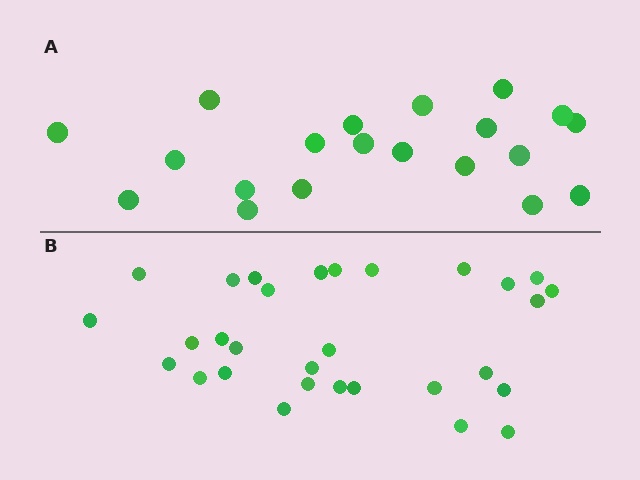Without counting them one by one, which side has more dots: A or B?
Region B (the bottom region) has more dots.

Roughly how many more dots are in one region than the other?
Region B has roughly 10 or so more dots than region A.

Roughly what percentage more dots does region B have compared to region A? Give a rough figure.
About 50% more.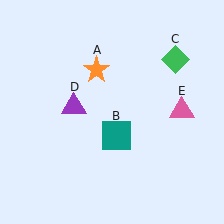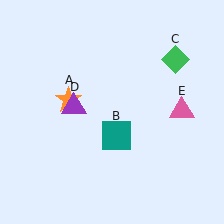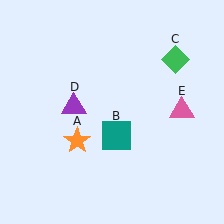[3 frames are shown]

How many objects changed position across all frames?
1 object changed position: orange star (object A).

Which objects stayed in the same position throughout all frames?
Teal square (object B) and green diamond (object C) and purple triangle (object D) and pink triangle (object E) remained stationary.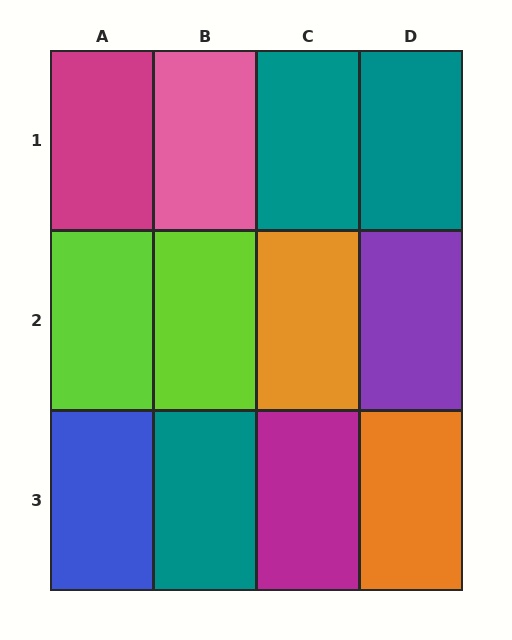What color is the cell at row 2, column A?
Lime.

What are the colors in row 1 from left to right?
Magenta, pink, teal, teal.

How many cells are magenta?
2 cells are magenta.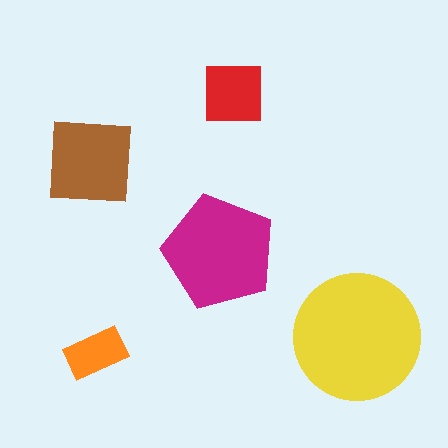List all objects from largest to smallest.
The yellow circle, the magenta pentagon, the brown square, the red square, the orange rectangle.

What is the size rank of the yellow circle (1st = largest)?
1st.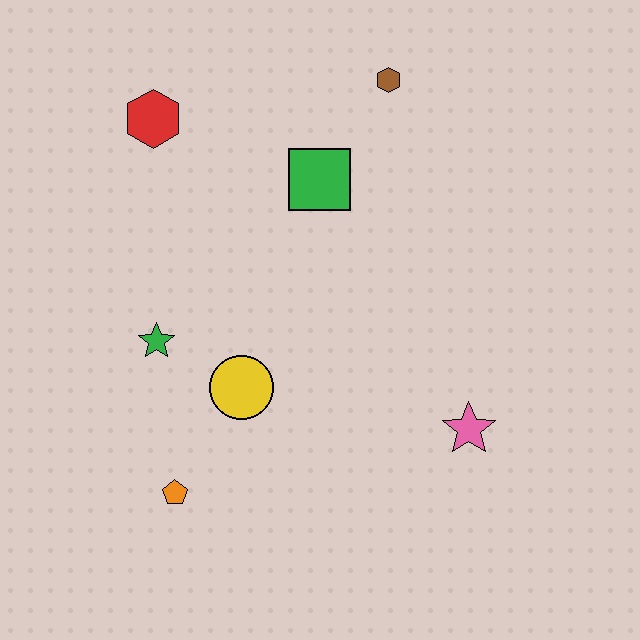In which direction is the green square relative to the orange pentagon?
The green square is above the orange pentagon.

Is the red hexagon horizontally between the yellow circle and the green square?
No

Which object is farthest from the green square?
The orange pentagon is farthest from the green square.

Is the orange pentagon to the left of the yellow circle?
Yes